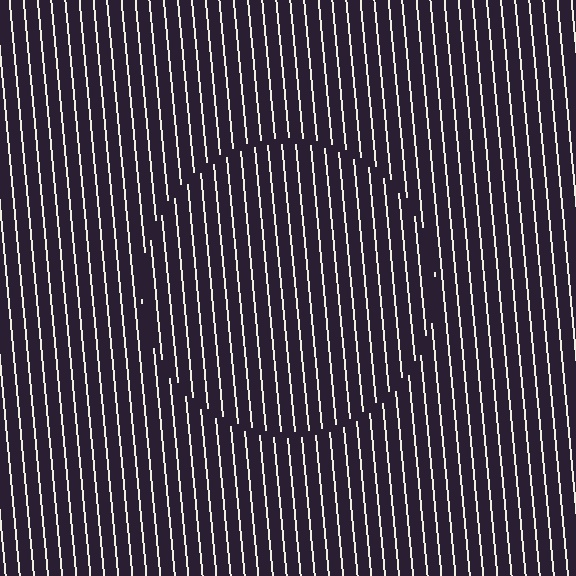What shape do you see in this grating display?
An illusory circle. The interior of the shape contains the same grating, shifted by half a period — the contour is defined by the phase discontinuity where line-ends from the inner and outer gratings abut.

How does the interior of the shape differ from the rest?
The interior of the shape contains the same grating, shifted by half a period — the contour is defined by the phase discontinuity where line-ends from the inner and outer gratings abut.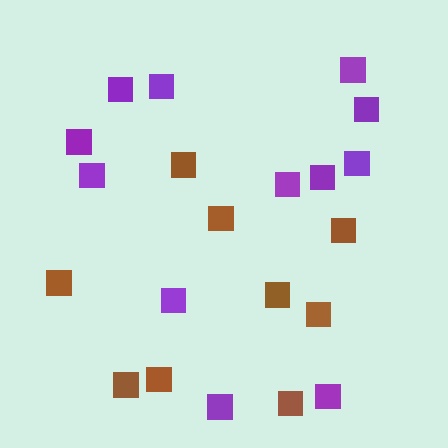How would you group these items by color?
There are 2 groups: one group of brown squares (9) and one group of purple squares (12).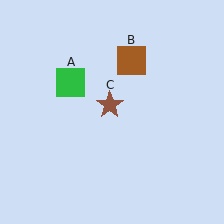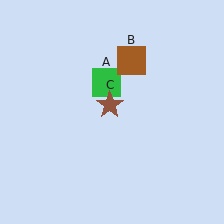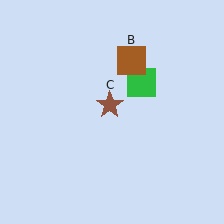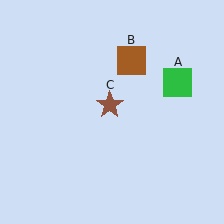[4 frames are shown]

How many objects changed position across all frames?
1 object changed position: green square (object A).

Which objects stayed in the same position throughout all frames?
Brown square (object B) and brown star (object C) remained stationary.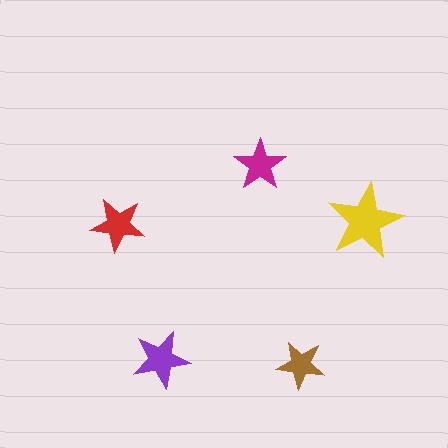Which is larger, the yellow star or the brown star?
The yellow one.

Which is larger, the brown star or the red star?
The red one.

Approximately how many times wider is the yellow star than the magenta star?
About 1.5 times wider.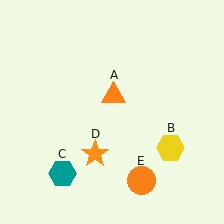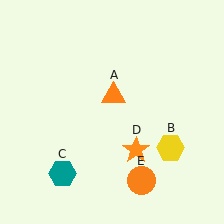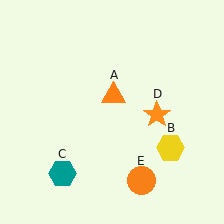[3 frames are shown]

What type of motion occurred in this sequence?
The orange star (object D) rotated counterclockwise around the center of the scene.